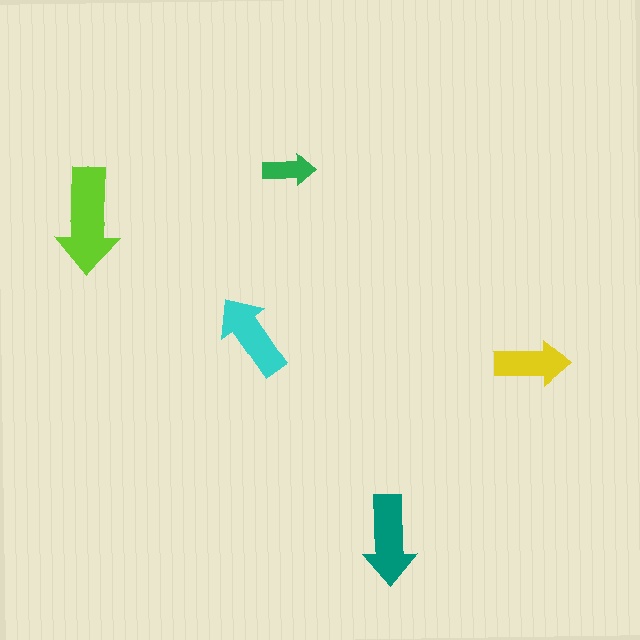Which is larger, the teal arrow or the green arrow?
The teal one.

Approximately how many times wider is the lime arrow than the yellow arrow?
About 1.5 times wider.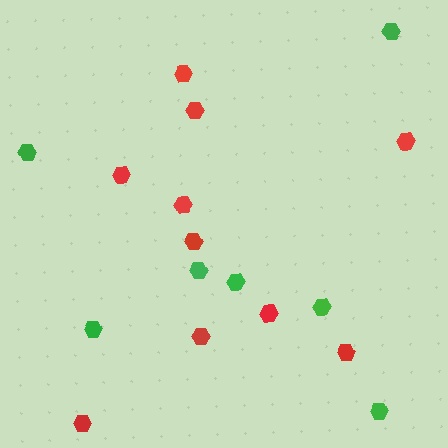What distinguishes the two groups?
There are 2 groups: one group of green hexagons (7) and one group of red hexagons (10).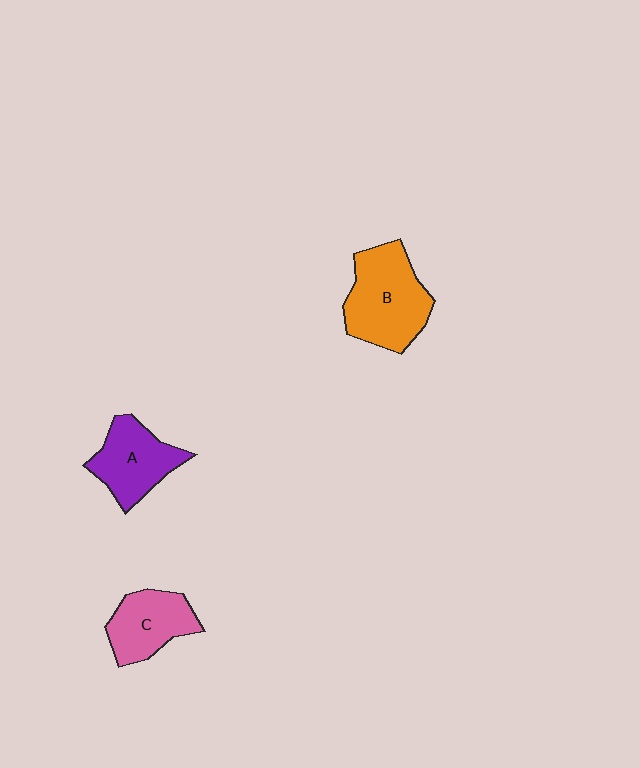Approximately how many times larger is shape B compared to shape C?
Approximately 1.5 times.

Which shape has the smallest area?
Shape C (pink).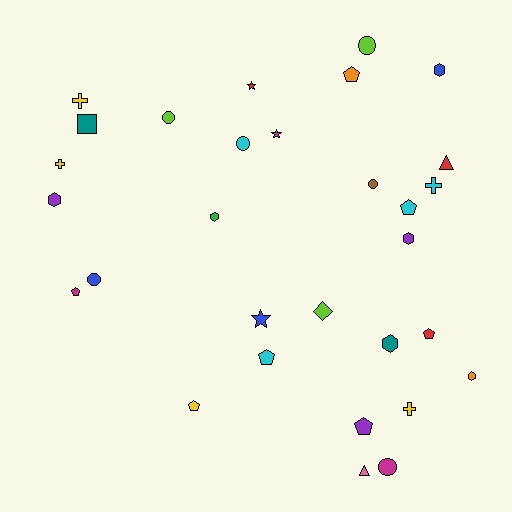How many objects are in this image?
There are 30 objects.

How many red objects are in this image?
There are 3 red objects.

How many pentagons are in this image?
There are 7 pentagons.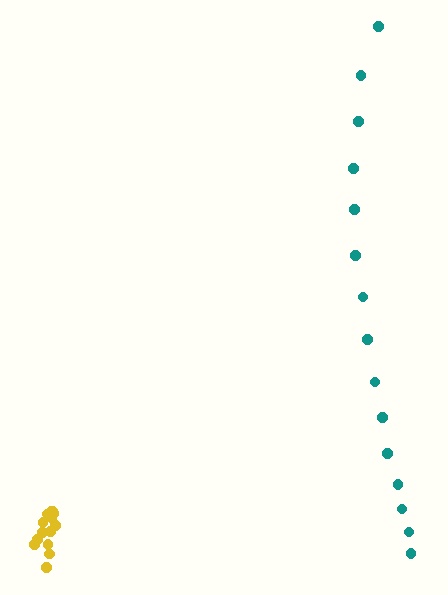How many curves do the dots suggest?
There are 2 distinct paths.